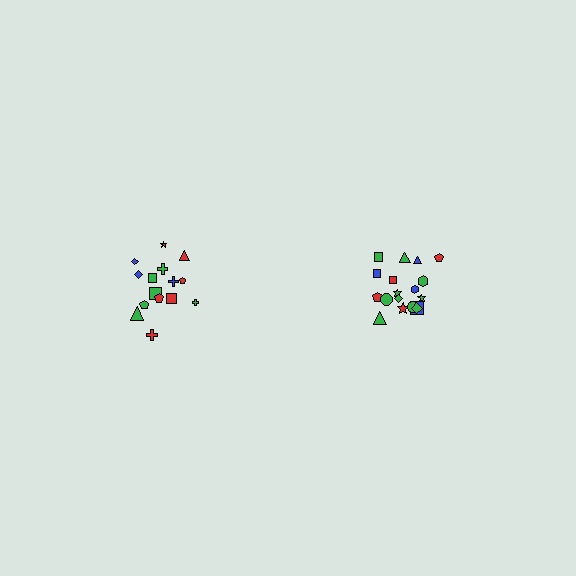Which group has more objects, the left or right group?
The right group.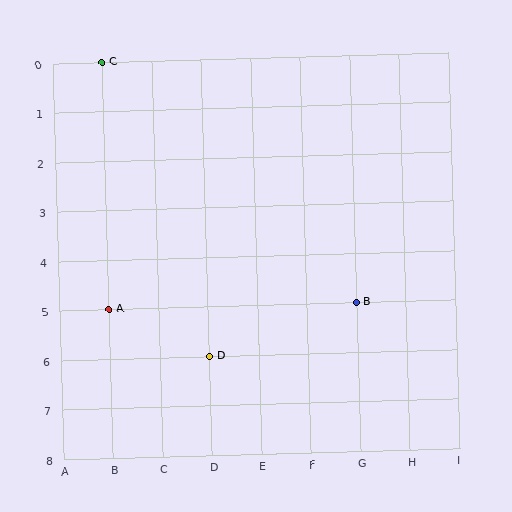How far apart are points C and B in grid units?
Points C and B are 5 columns and 5 rows apart (about 7.1 grid units diagonally).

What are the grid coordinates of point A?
Point A is at grid coordinates (B, 5).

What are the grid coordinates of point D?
Point D is at grid coordinates (D, 6).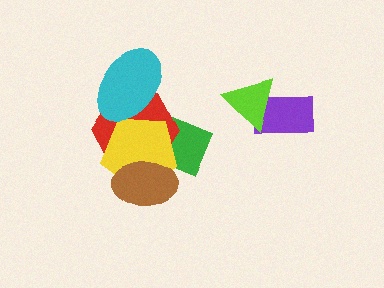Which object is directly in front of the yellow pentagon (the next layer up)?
The cyan ellipse is directly in front of the yellow pentagon.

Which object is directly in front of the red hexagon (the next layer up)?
The yellow pentagon is directly in front of the red hexagon.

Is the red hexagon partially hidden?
Yes, it is partially covered by another shape.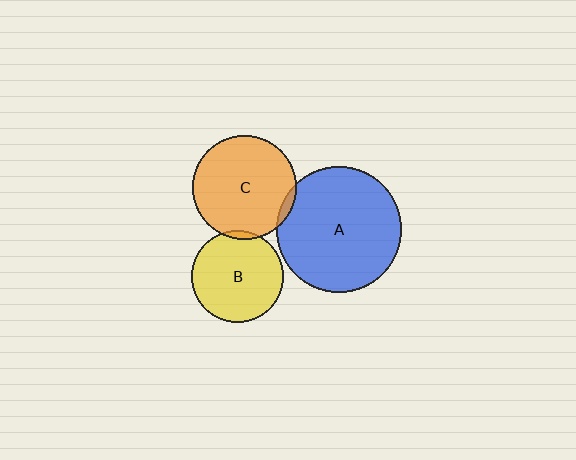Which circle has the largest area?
Circle A (blue).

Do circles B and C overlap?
Yes.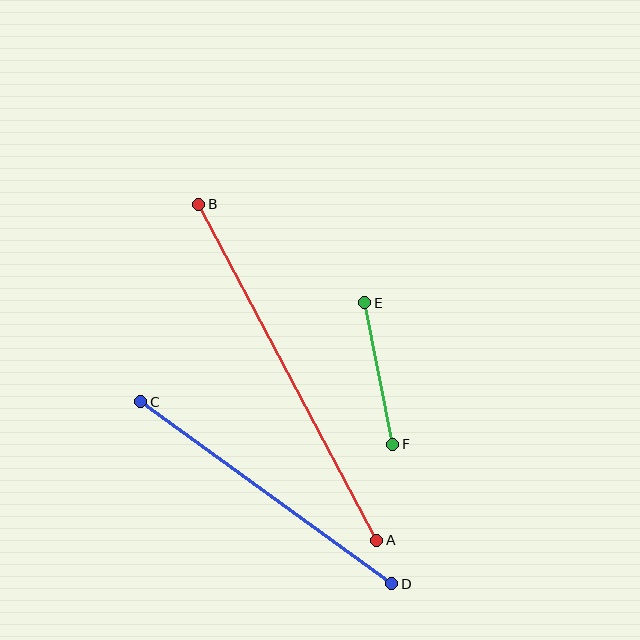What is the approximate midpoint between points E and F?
The midpoint is at approximately (379, 374) pixels.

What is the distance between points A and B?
The distance is approximately 380 pixels.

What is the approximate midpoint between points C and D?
The midpoint is at approximately (266, 493) pixels.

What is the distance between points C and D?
The distance is approximately 310 pixels.